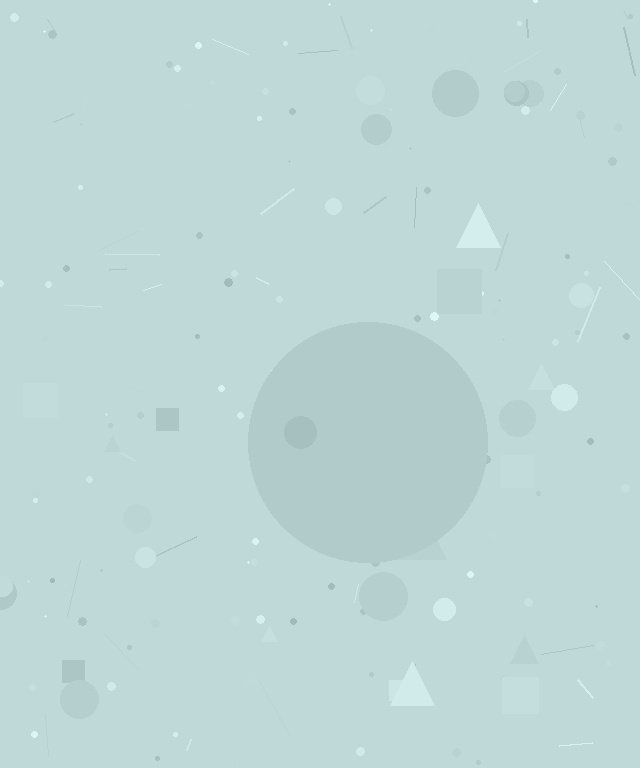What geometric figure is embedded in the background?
A circle is embedded in the background.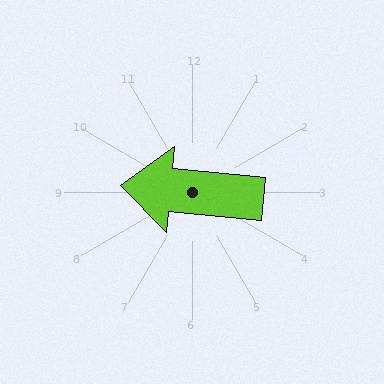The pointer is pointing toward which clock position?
Roughly 9 o'clock.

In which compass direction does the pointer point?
West.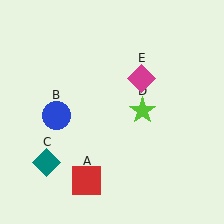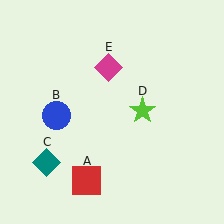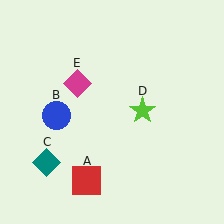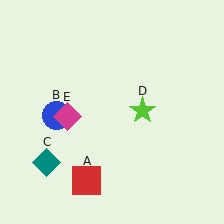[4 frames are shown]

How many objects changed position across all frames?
1 object changed position: magenta diamond (object E).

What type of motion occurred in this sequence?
The magenta diamond (object E) rotated counterclockwise around the center of the scene.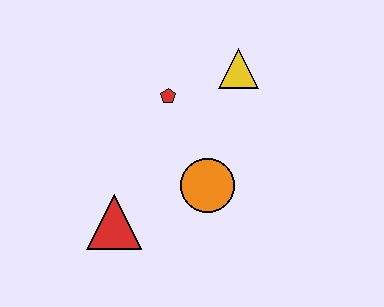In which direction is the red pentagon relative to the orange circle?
The red pentagon is above the orange circle.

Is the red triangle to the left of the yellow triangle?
Yes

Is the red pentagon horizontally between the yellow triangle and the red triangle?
Yes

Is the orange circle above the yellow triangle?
No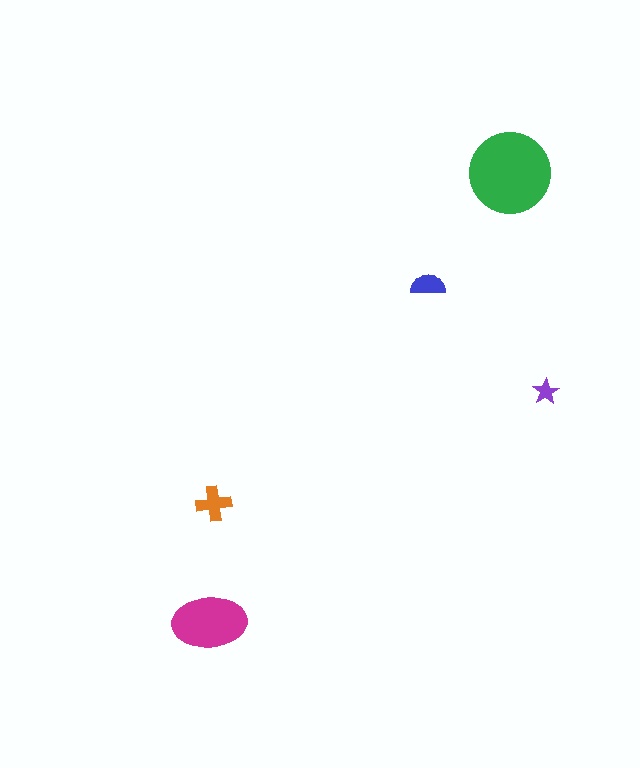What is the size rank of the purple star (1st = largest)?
5th.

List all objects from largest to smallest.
The green circle, the magenta ellipse, the orange cross, the blue semicircle, the purple star.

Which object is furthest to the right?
The purple star is rightmost.